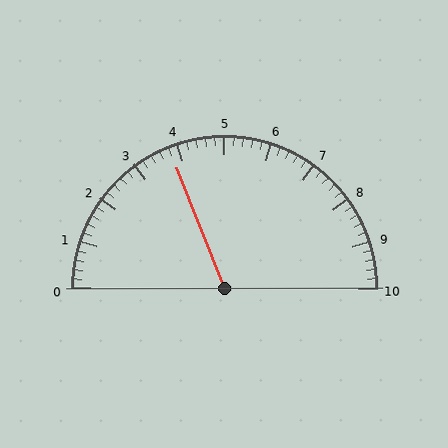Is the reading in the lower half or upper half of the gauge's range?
The reading is in the lower half of the range (0 to 10).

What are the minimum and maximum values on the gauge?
The gauge ranges from 0 to 10.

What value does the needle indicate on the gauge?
The needle indicates approximately 3.8.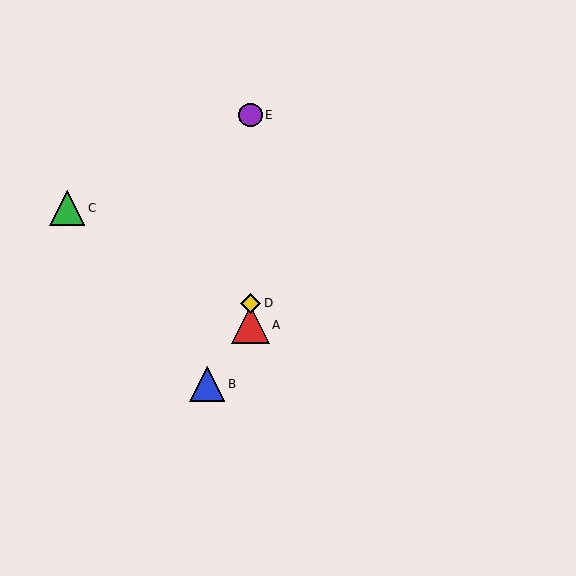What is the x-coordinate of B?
Object B is at x≈207.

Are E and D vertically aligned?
Yes, both are at x≈250.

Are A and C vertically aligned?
No, A is at x≈250 and C is at x≈67.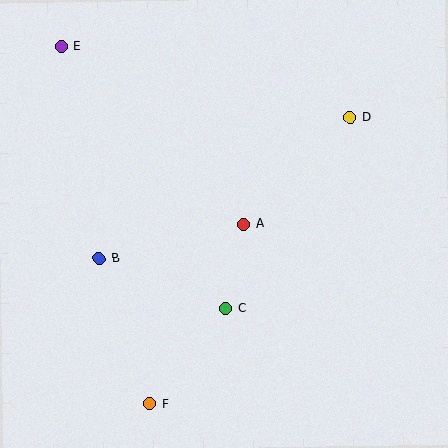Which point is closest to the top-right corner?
Point D is closest to the top-right corner.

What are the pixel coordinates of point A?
Point A is at (244, 224).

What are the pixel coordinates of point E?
Point E is at (61, 47).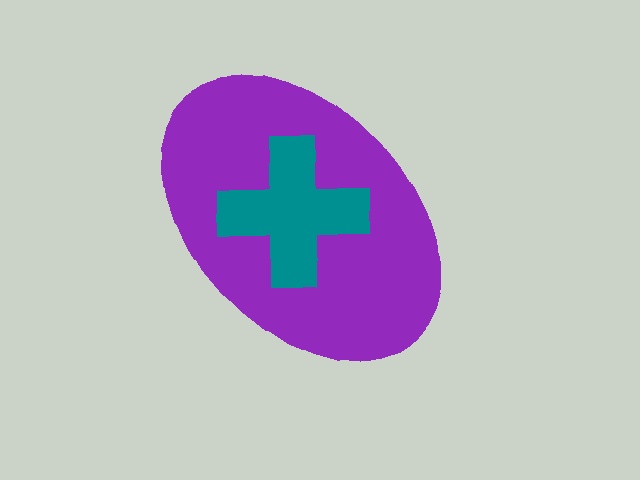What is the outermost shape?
The purple ellipse.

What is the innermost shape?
The teal cross.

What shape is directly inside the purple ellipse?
The teal cross.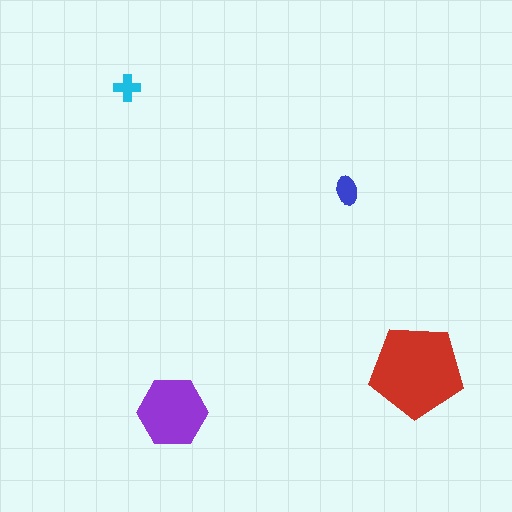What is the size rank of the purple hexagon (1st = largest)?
2nd.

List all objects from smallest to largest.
The cyan cross, the blue ellipse, the purple hexagon, the red pentagon.